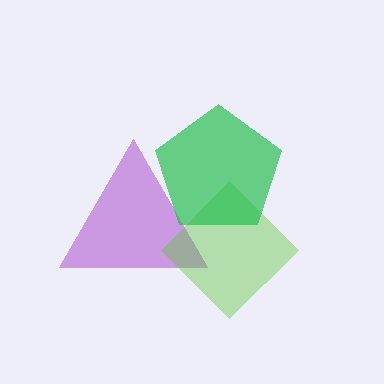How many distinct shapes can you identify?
There are 3 distinct shapes: a purple triangle, a lime diamond, a green pentagon.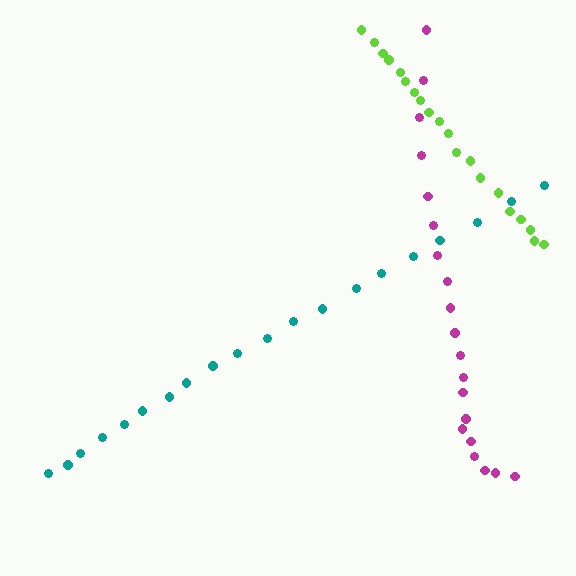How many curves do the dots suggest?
There are 3 distinct paths.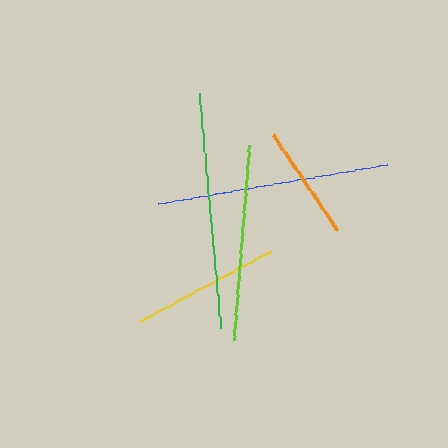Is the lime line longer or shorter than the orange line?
The lime line is longer than the orange line.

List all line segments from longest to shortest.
From longest to shortest: green, blue, lime, yellow, orange.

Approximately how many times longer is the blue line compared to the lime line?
The blue line is approximately 1.2 times the length of the lime line.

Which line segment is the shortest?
The orange line is the shortest at approximately 116 pixels.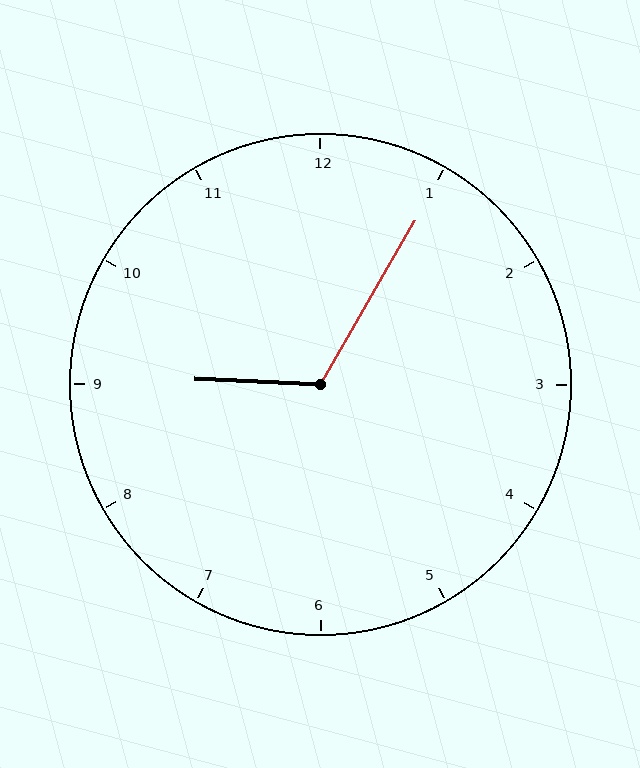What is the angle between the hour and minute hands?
Approximately 118 degrees.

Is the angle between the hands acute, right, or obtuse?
It is obtuse.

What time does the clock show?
9:05.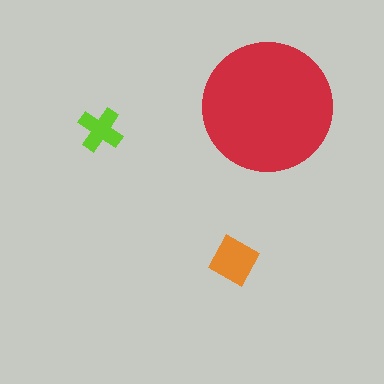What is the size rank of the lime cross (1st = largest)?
3rd.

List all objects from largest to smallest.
The red circle, the orange diamond, the lime cross.